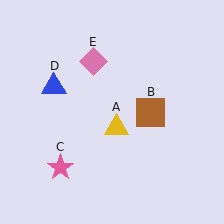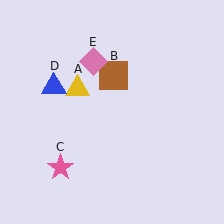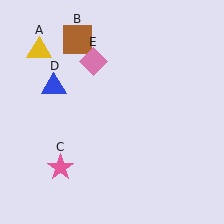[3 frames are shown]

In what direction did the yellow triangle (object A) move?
The yellow triangle (object A) moved up and to the left.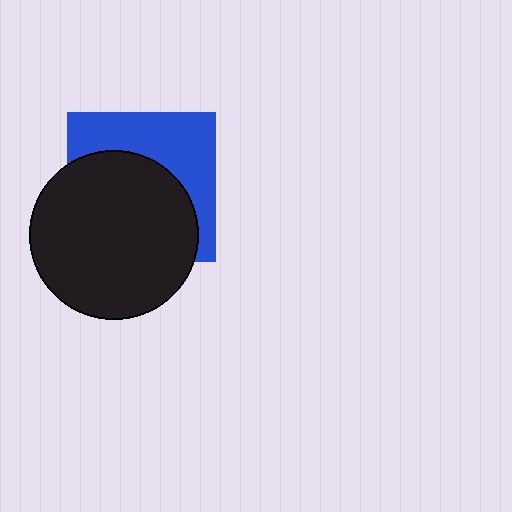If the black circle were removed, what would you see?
You would see the complete blue square.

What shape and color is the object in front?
The object in front is a black circle.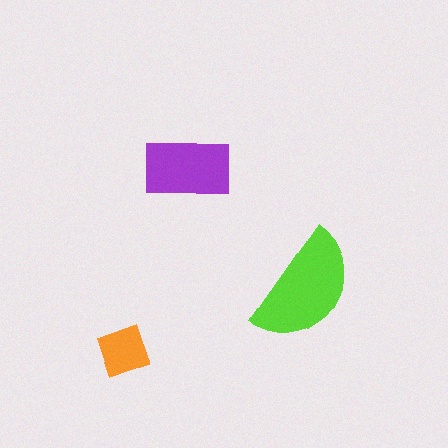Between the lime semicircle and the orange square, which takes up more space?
The lime semicircle.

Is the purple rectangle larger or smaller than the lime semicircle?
Smaller.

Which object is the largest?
The lime semicircle.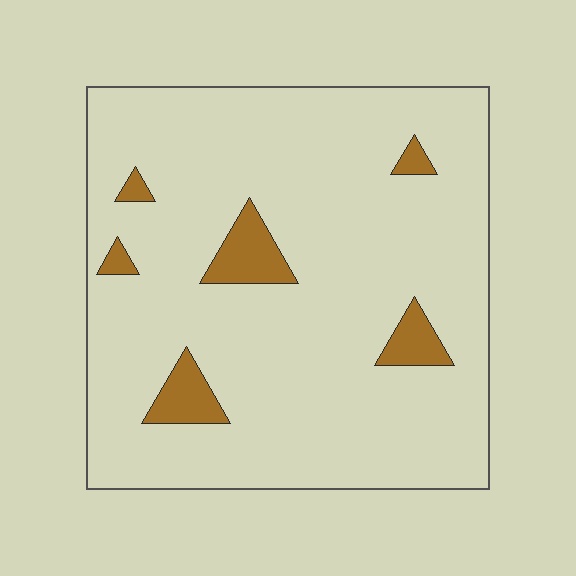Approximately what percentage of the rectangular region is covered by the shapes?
Approximately 10%.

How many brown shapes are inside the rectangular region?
6.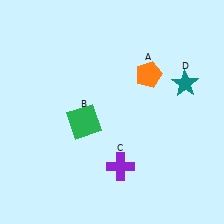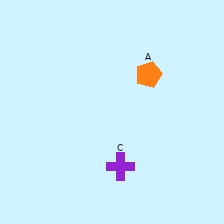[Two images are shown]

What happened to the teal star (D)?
The teal star (D) was removed in Image 2. It was in the top-right area of Image 1.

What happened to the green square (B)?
The green square (B) was removed in Image 2. It was in the bottom-left area of Image 1.